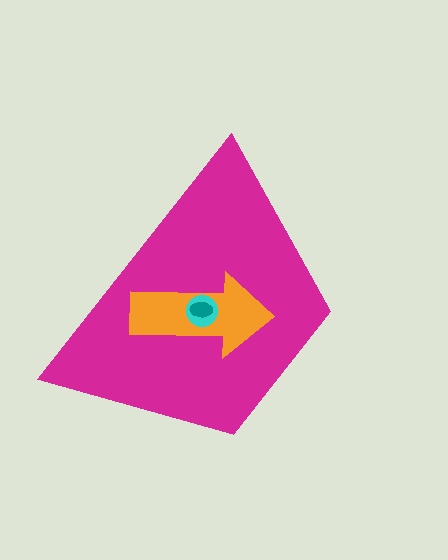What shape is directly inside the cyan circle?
The teal ellipse.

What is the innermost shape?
The teal ellipse.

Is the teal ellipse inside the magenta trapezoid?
Yes.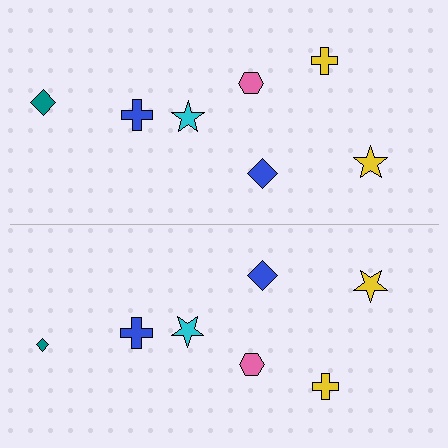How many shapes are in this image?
There are 14 shapes in this image.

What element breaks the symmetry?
The teal diamond on the bottom side has a different size than its mirror counterpart.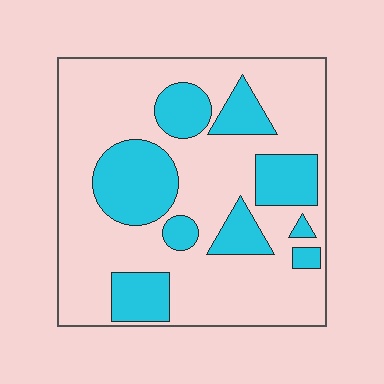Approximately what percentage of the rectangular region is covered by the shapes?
Approximately 30%.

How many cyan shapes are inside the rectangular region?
9.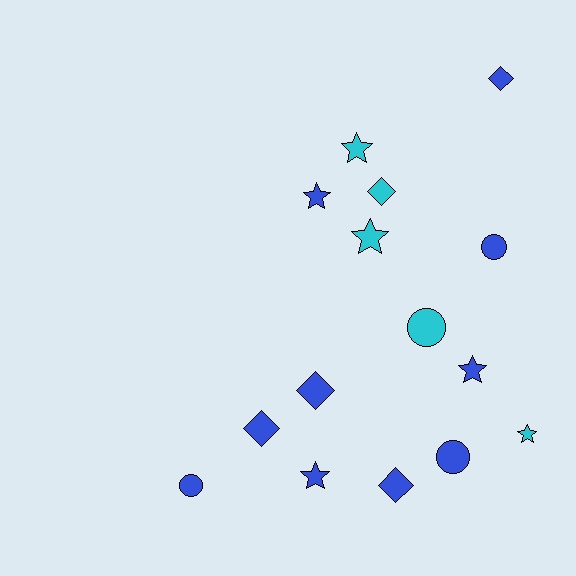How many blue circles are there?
There are 3 blue circles.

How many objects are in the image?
There are 15 objects.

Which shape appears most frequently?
Star, with 6 objects.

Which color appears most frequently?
Blue, with 10 objects.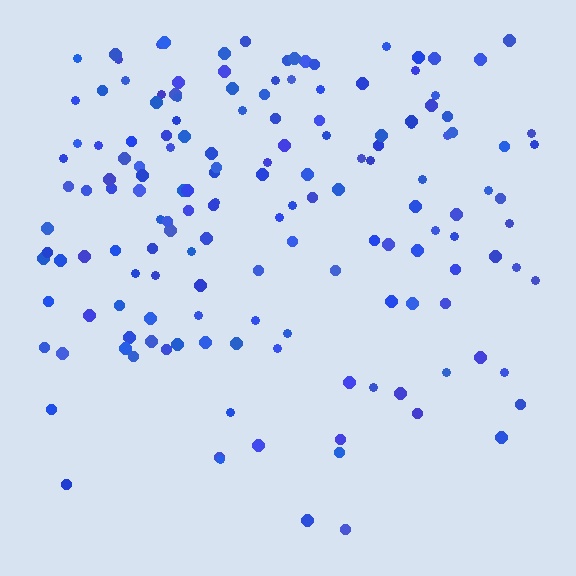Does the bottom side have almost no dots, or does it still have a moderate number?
Still a moderate number, just noticeably fewer than the top.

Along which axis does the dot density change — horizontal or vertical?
Vertical.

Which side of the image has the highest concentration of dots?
The top.